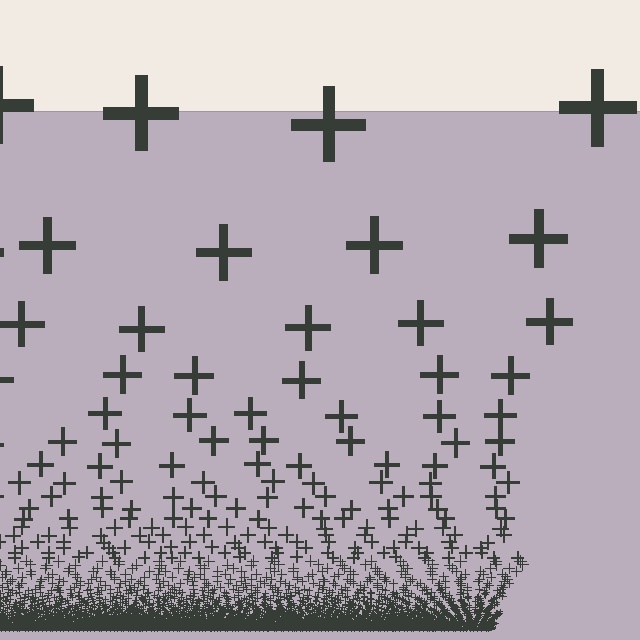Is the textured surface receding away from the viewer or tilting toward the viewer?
The surface appears to tilt toward the viewer. Texture elements get larger and sparser toward the top.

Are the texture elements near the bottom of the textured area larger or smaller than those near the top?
Smaller. The gradient is inverted — elements near the bottom are smaller and denser.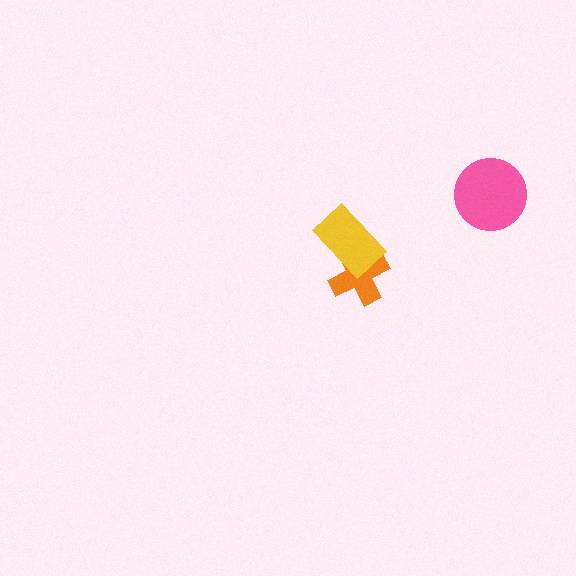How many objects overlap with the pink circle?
0 objects overlap with the pink circle.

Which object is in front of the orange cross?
The yellow rectangle is in front of the orange cross.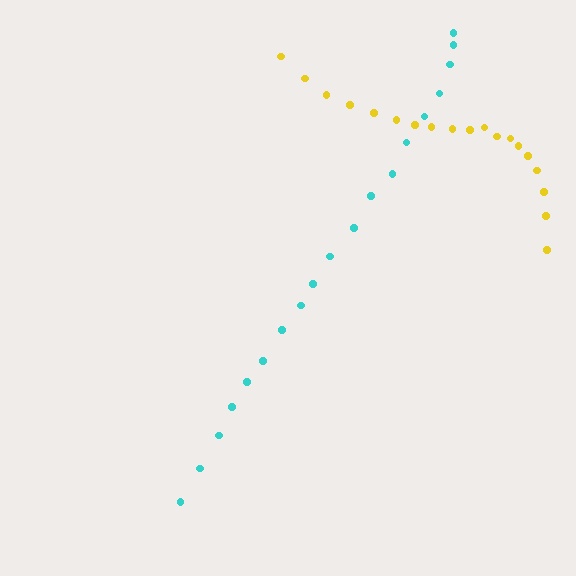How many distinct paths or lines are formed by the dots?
There are 2 distinct paths.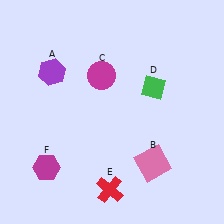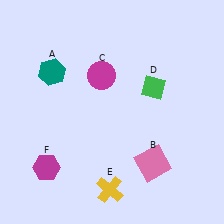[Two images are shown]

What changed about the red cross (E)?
In Image 1, E is red. In Image 2, it changed to yellow.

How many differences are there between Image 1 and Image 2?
There are 2 differences between the two images.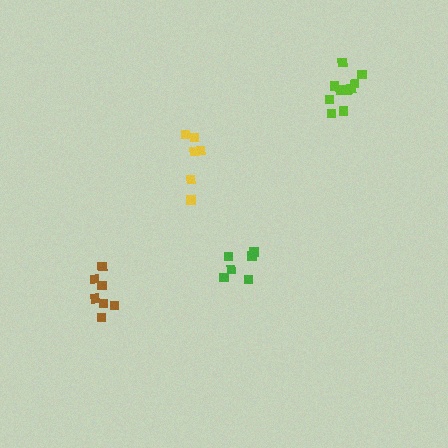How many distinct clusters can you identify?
There are 4 distinct clusters.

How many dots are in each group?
Group 1: 6 dots, Group 2: 10 dots, Group 3: 6 dots, Group 4: 7 dots (29 total).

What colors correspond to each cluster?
The clusters are colored: green, lime, yellow, brown.